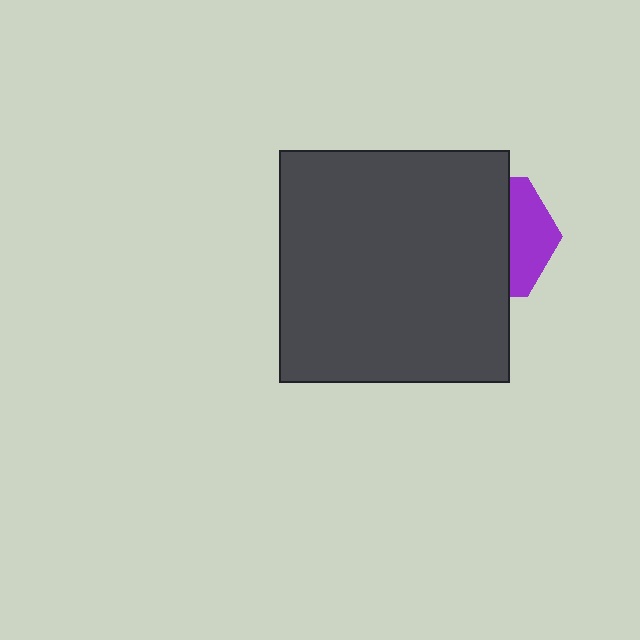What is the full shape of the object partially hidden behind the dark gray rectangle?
The partially hidden object is a purple hexagon.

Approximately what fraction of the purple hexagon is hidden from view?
Roughly 66% of the purple hexagon is hidden behind the dark gray rectangle.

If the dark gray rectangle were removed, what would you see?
You would see the complete purple hexagon.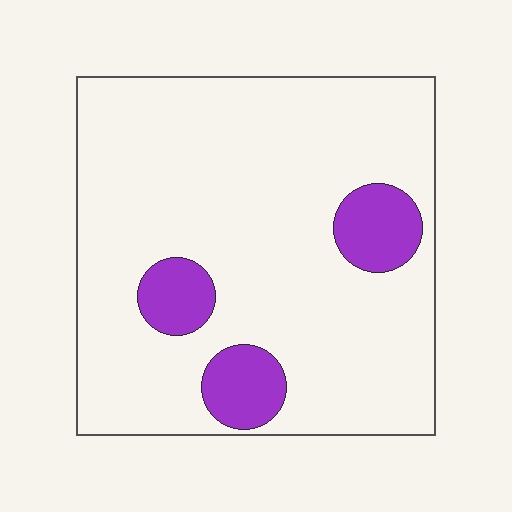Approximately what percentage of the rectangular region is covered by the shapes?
Approximately 15%.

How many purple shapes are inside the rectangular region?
3.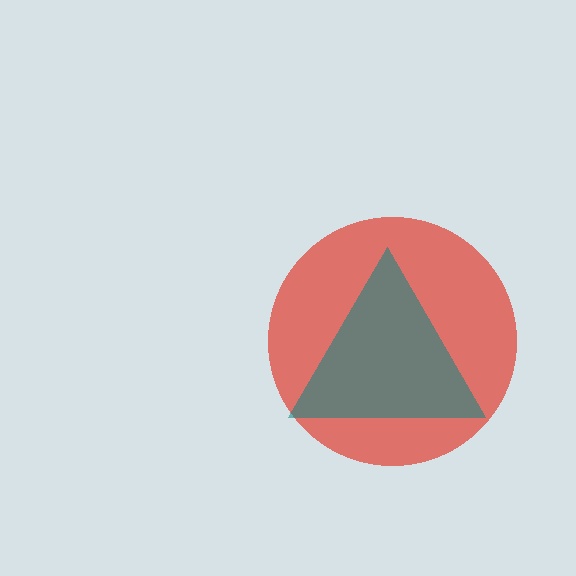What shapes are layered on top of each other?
The layered shapes are: a red circle, a teal triangle.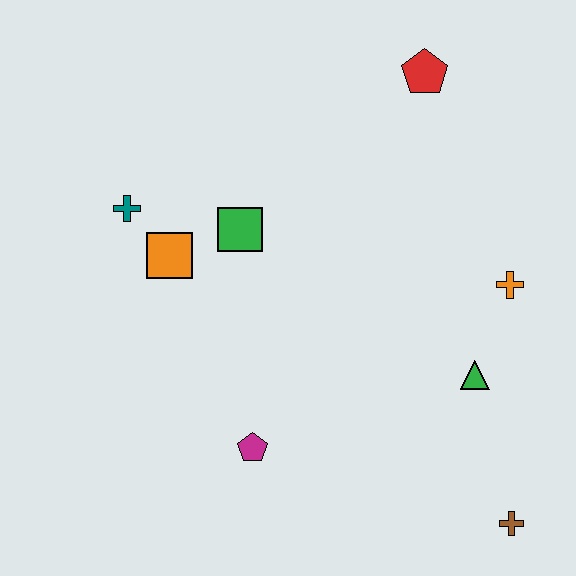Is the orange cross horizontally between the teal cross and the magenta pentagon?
No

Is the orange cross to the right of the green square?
Yes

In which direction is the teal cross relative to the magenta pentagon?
The teal cross is above the magenta pentagon.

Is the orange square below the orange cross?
No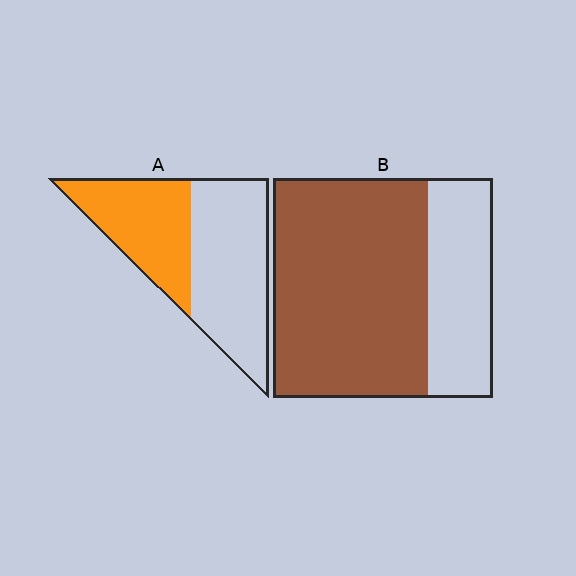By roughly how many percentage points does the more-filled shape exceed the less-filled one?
By roughly 30 percentage points (B over A).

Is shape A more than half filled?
No.